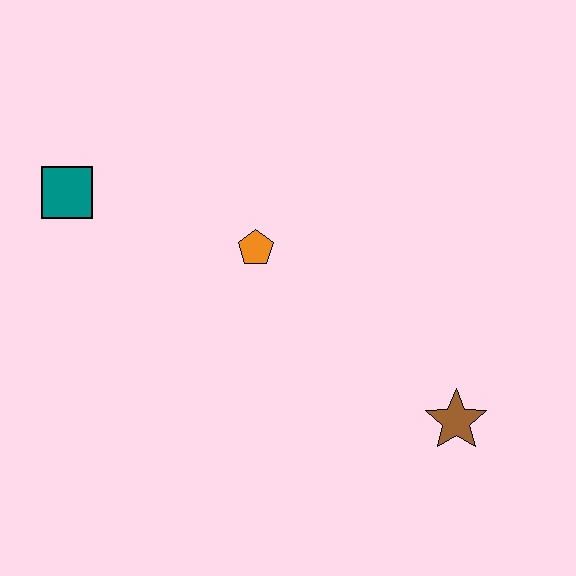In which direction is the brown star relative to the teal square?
The brown star is to the right of the teal square.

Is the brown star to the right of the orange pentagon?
Yes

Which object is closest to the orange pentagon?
The teal square is closest to the orange pentagon.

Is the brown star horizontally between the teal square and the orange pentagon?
No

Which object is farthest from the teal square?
The brown star is farthest from the teal square.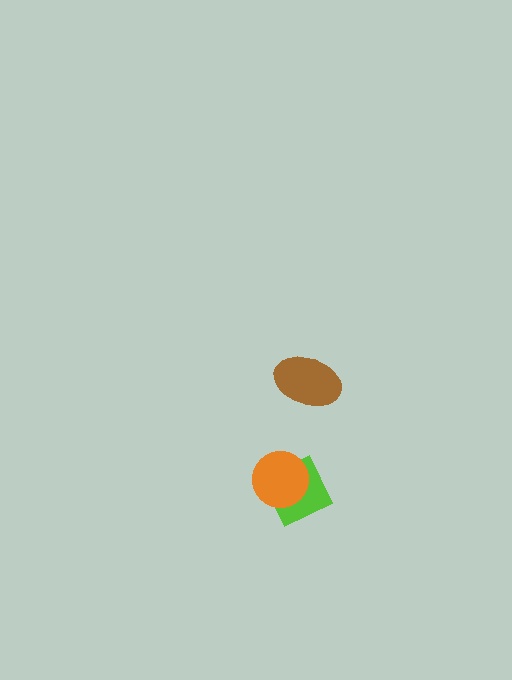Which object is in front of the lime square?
The orange circle is in front of the lime square.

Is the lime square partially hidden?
Yes, it is partially covered by another shape.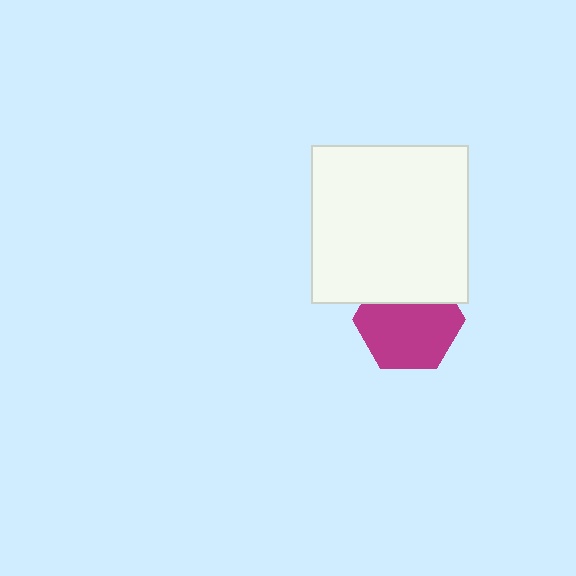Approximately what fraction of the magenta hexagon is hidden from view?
Roughly 30% of the magenta hexagon is hidden behind the white square.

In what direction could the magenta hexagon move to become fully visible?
The magenta hexagon could move down. That would shift it out from behind the white square entirely.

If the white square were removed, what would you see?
You would see the complete magenta hexagon.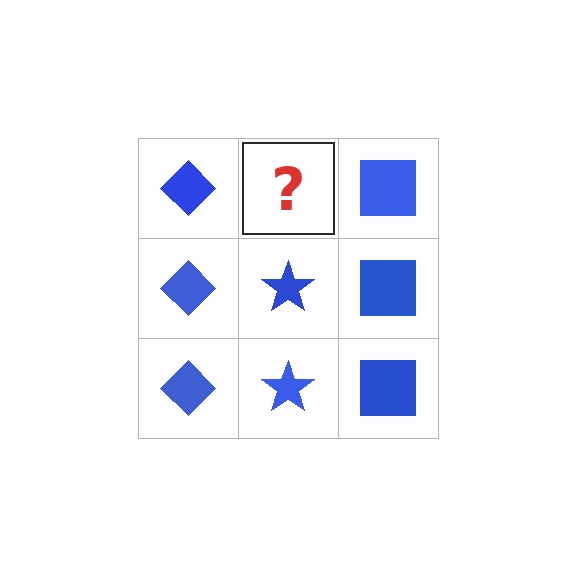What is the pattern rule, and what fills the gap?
The rule is that each column has a consistent shape. The gap should be filled with a blue star.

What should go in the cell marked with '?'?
The missing cell should contain a blue star.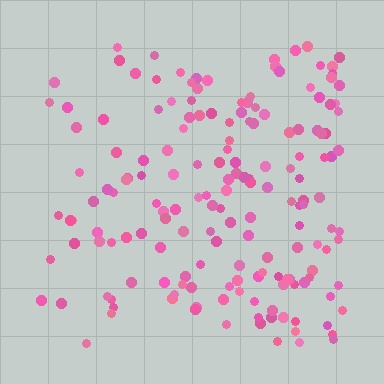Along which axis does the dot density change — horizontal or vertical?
Horizontal.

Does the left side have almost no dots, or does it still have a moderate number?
Still a moderate number, just noticeably fewer than the right.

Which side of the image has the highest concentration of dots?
The right.